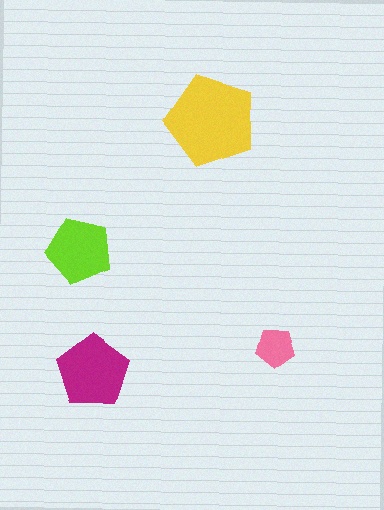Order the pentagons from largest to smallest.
the yellow one, the magenta one, the lime one, the pink one.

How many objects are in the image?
There are 4 objects in the image.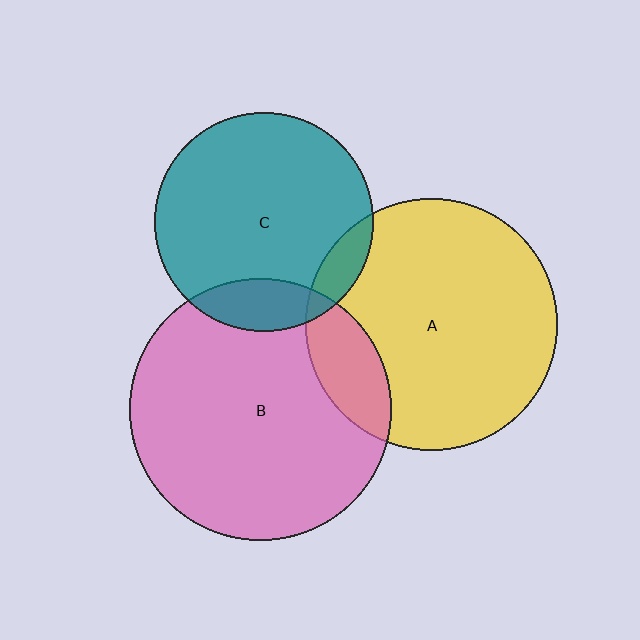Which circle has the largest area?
Circle B (pink).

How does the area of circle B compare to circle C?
Approximately 1.4 times.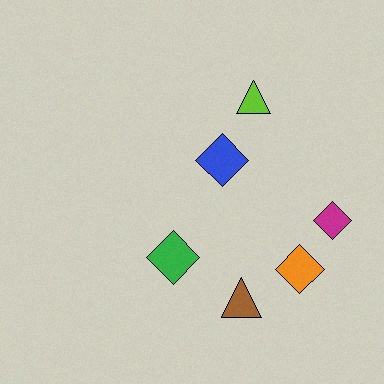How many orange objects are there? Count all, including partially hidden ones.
There is 1 orange object.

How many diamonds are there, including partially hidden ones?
There are 4 diamonds.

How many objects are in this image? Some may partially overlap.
There are 6 objects.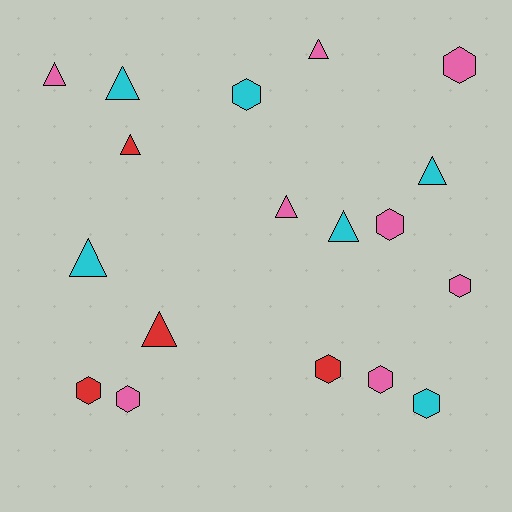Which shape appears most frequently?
Hexagon, with 9 objects.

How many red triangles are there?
There are 2 red triangles.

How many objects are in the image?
There are 18 objects.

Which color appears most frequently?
Pink, with 8 objects.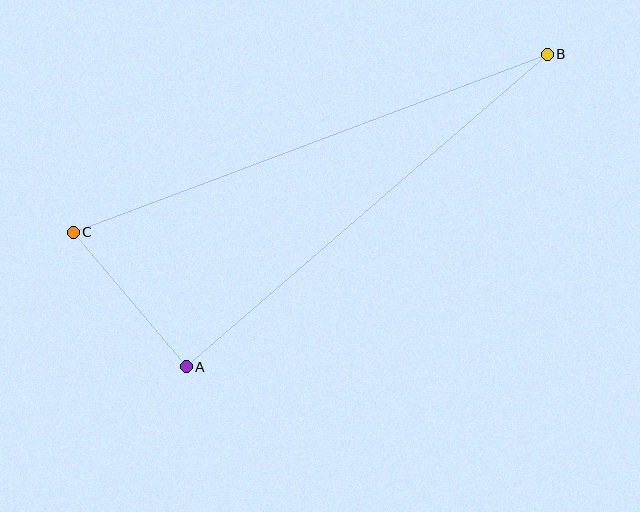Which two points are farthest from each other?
Points B and C are farthest from each other.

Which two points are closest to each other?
Points A and C are closest to each other.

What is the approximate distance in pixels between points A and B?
The distance between A and B is approximately 477 pixels.